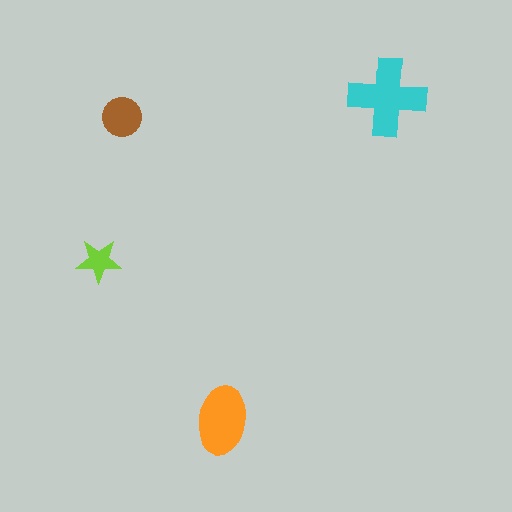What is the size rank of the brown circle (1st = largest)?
3rd.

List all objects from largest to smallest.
The cyan cross, the orange ellipse, the brown circle, the lime star.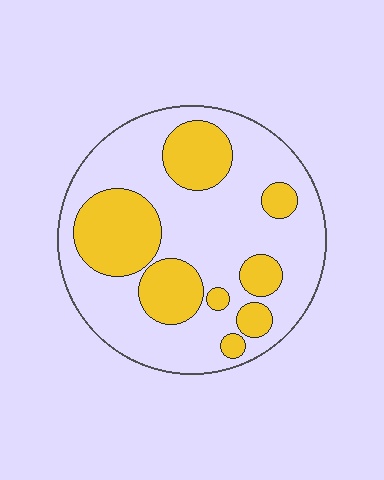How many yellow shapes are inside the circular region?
8.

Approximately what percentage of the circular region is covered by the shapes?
Approximately 30%.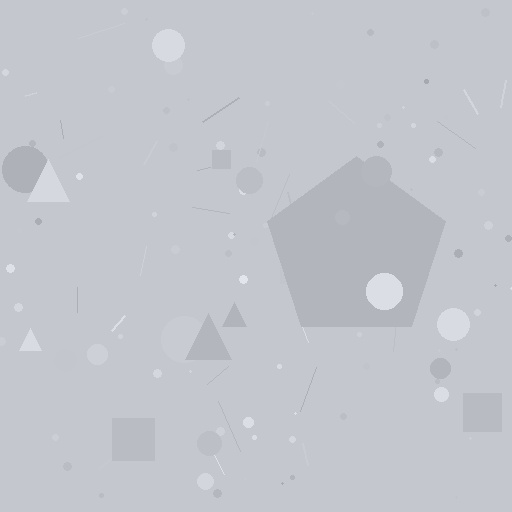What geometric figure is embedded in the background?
A pentagon is embedded in the background.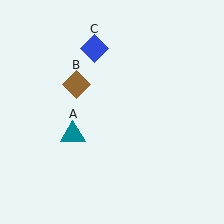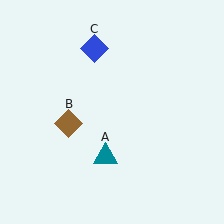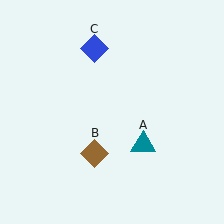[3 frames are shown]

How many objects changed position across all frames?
2 objects changed position: teal triangle (object A), brown diamond (object B).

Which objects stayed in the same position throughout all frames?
Blue diamond (object C) remained stationary.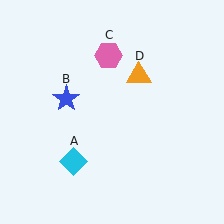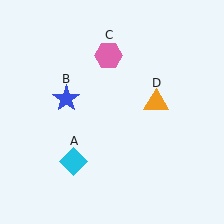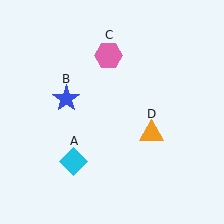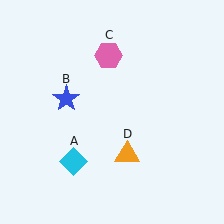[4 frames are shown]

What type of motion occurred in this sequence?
The orange triangle (object D) rotated clockwise around the center of the scene.